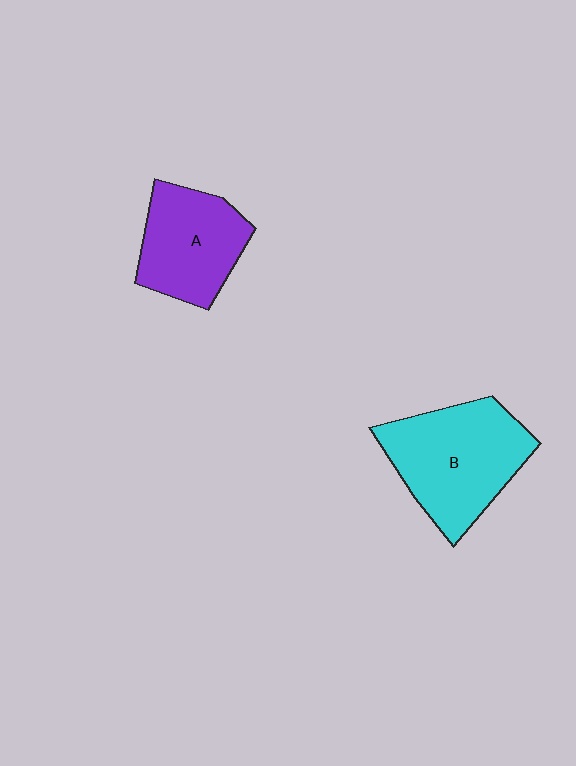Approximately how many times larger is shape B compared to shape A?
Approximately 1.3 times.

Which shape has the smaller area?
Shape A (purple).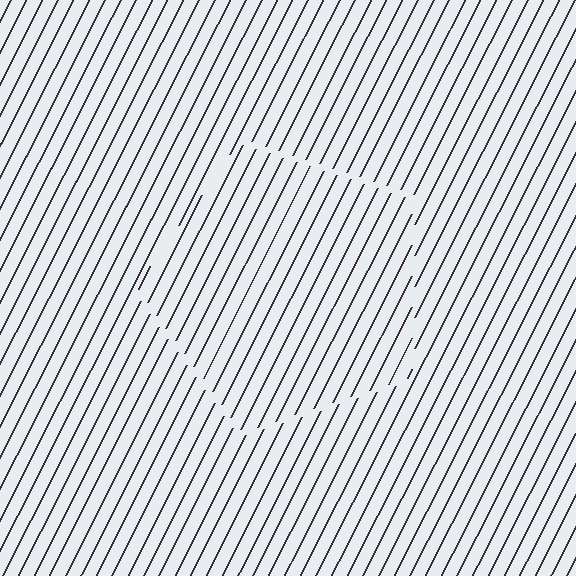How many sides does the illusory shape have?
5 sides — the line-ends trace a pentagon.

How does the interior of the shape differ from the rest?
The interior of the shape contains the same grating, shifted by half a period — the contour is defined by the phase discontinuity where line-ends from the inner and outer gratings abut.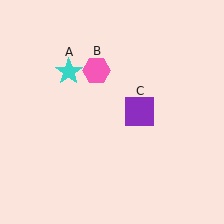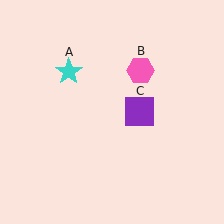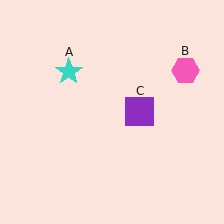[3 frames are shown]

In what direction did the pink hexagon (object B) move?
The pink hexagon (object B) moved right.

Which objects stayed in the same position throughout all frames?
Cyan star (object A) and purple square (object C) remained stationary.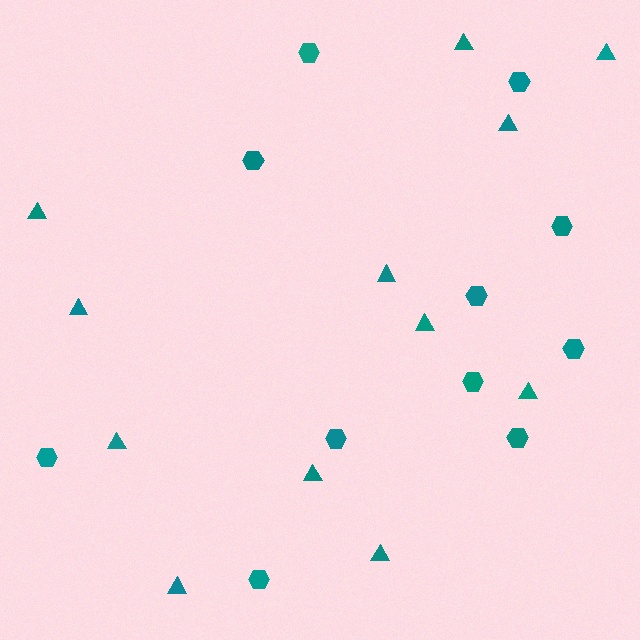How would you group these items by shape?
There are 2 groups: one group of triangles (12) and one group of hexagons (11).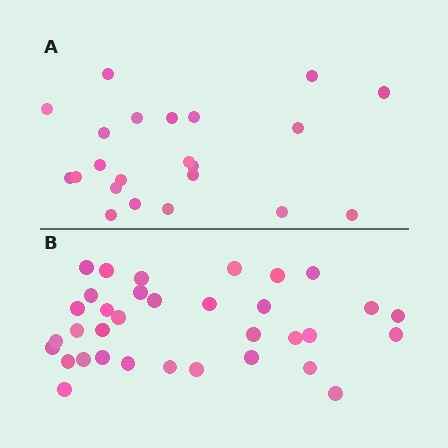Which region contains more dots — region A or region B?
Region B (the bottom region) has more dots.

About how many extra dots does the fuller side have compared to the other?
Region B has roughly 12 or so more dots than region A.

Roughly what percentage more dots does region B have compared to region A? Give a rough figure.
About 55% more.